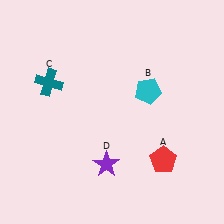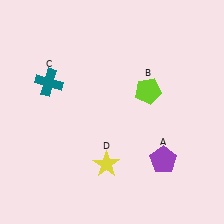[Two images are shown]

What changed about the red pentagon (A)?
In Image 1, A is red. In Image 2, it changed to purple.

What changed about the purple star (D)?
In Image 1, D is purple. In Image 2, it changed to yellow.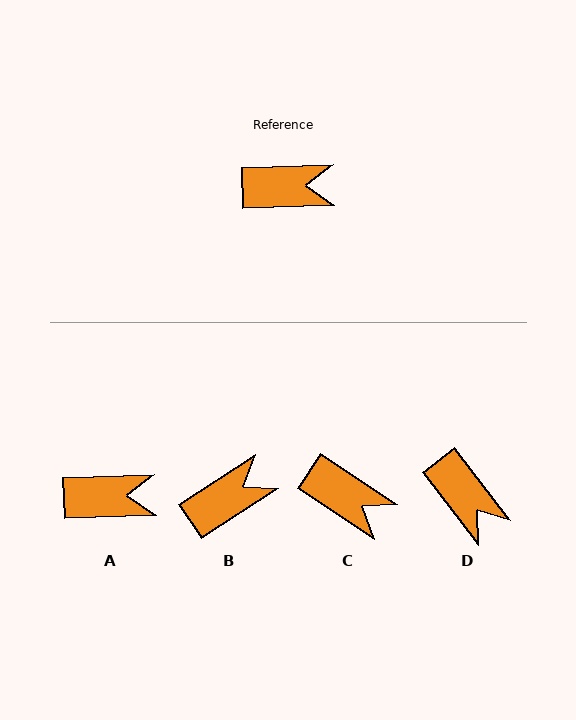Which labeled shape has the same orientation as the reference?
A.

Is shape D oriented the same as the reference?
No, it is off by about 55 degrees.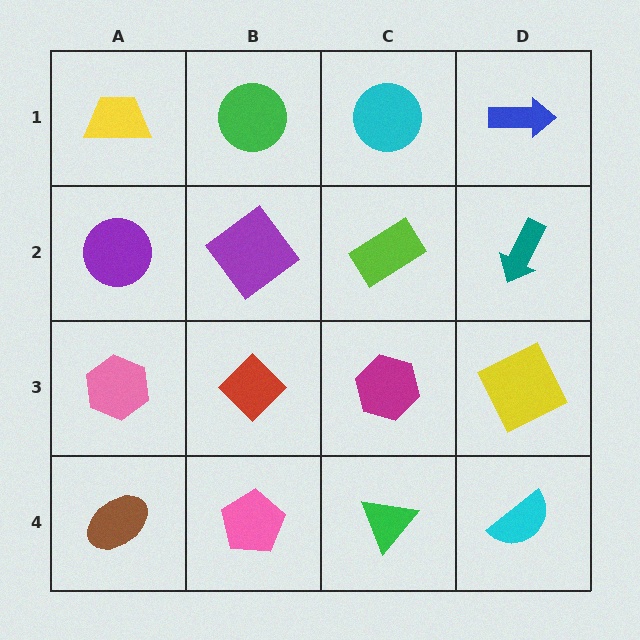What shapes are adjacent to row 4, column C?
A magenta hexagon (row 3, column C), a pink pentagon (row 4, column B), a cyan semicircle (row 4, column D).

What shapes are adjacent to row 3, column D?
A teal arrow (row 2, column D), a cyan semicircle (row 4, column D), a magenta hexagon (row 3, column C).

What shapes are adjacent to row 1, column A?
A purple circle (row 2, column A), a green circle (row 1, column B).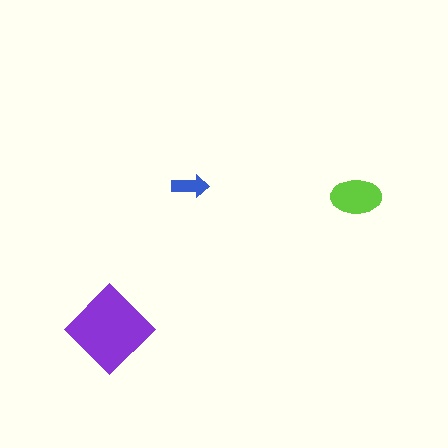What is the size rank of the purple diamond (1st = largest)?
1st.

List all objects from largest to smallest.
The purple diamond, the lime ellipse, the blue arrow.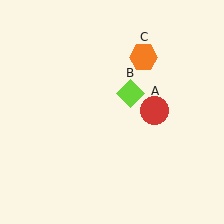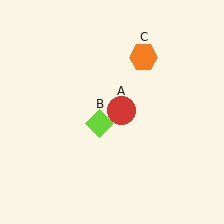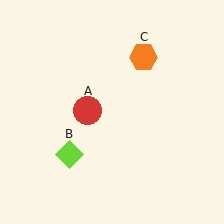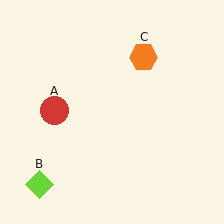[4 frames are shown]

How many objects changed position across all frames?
2 objects changed position: red circle (object A), lime diamond (object B).